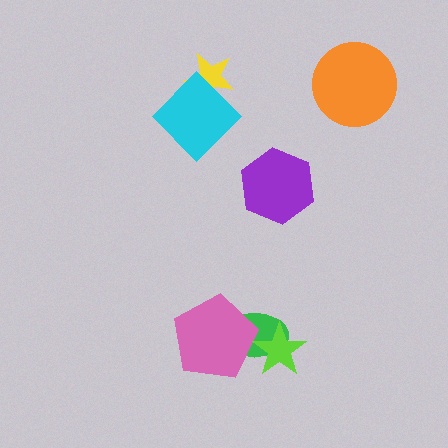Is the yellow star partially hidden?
Yes, it is partially covered by another shape.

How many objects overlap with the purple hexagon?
0 objects overlap with the purple hexagon.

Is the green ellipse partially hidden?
Yes, it is partially covered by another shape.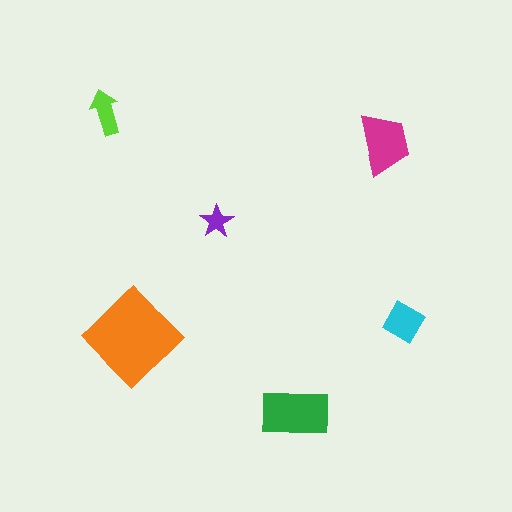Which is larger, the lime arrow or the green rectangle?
The green rectangle.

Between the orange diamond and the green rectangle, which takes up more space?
The orange diamond.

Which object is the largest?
The orange diamond.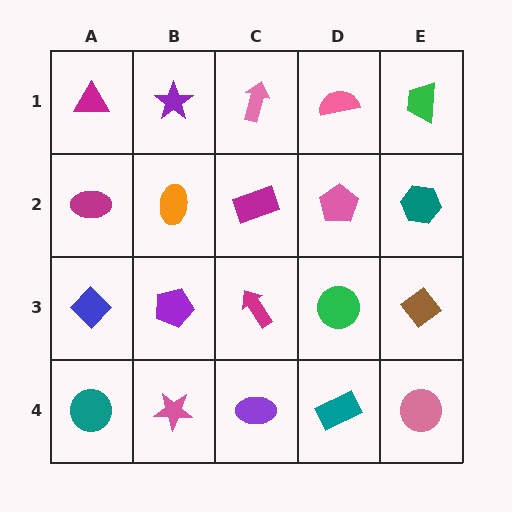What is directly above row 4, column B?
A purple pentagon.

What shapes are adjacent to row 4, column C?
A magenta arrow (row 3, column C), a pink star (row 4, column B), a teal rectangle (row 4, column D).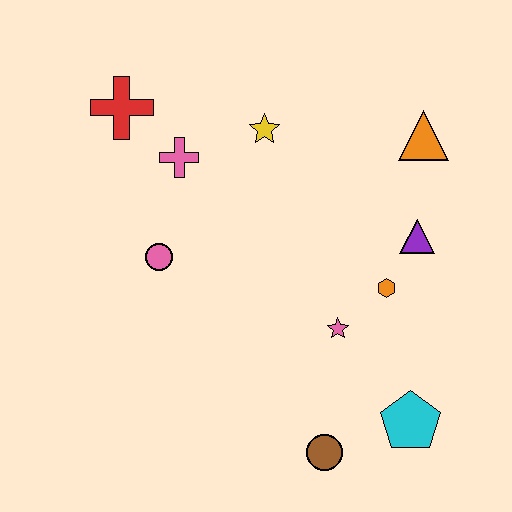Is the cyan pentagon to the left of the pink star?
No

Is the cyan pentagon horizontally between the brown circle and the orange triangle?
Yes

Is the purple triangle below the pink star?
No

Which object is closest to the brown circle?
The cyan pentagon is closest to the brown circle.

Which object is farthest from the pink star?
The red cross is farthest from the pink star.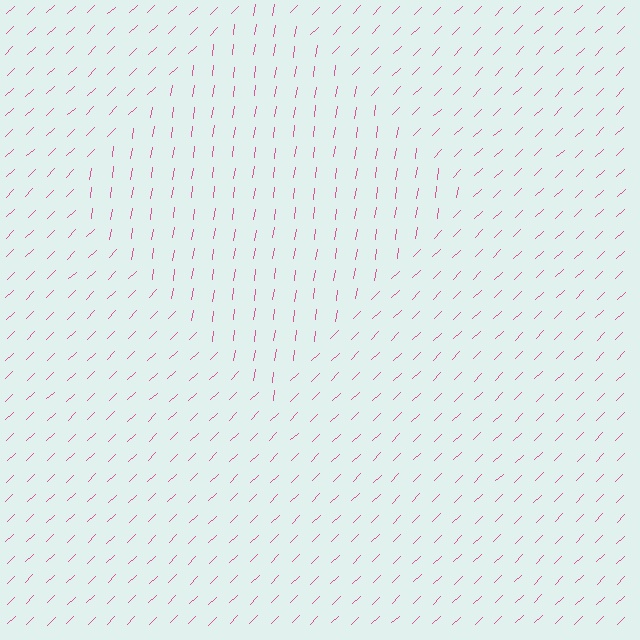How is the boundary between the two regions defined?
The boundary is defined purely by a change in line orientation (approximately 37 degrees difference). All lines are the same color and thickness.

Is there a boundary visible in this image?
Yes, there is a texture boundary formed by a change in line orientation.